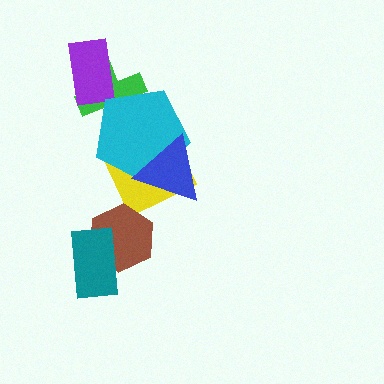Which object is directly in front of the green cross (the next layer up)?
The purple rectangle is directly in front of the green cross.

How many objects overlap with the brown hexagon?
1 object overlaps with the brown hexagon.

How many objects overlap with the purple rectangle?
1 object overlaps with the purple rectangle.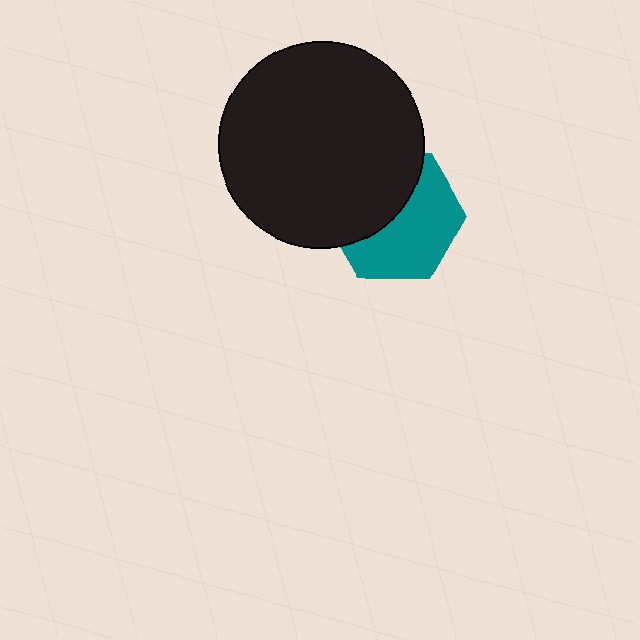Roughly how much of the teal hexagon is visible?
About half of it is visible (roughly 55%).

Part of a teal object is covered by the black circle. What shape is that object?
It is a hexagon.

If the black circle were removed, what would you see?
You would see the complete teal hexagon.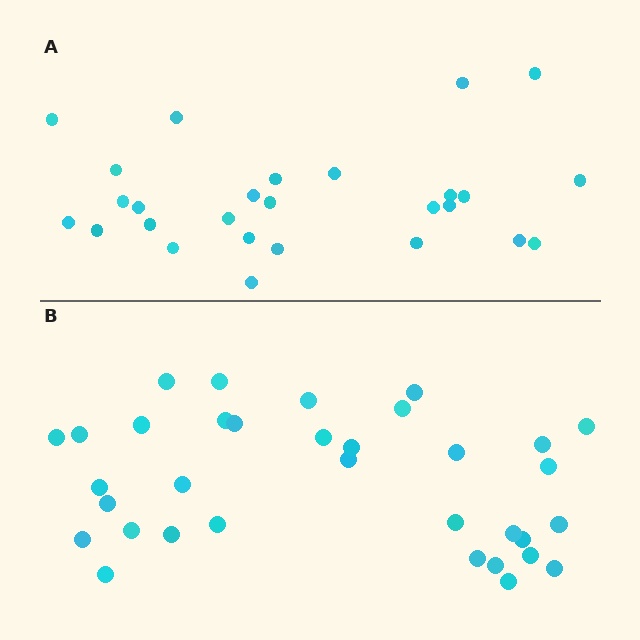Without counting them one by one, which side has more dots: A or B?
Region B (the bottom region) has more dots.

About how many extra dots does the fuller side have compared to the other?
Region B has roughly 8 or so more dots than region A.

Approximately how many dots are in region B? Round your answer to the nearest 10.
About 30 dots. (The exact count is 34, which rounds to 30.)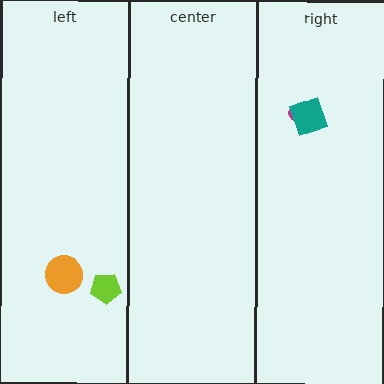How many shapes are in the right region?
2.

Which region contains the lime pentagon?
The left region.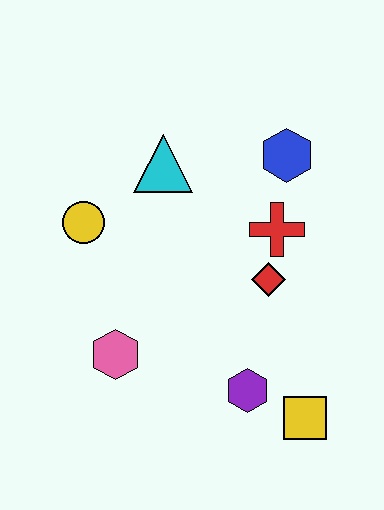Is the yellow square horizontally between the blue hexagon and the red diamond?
No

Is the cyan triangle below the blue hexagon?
Yes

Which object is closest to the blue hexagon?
The red cross is closest to the blue hexagon.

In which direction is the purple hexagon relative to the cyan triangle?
The purple hexagon is below the cyan triangle.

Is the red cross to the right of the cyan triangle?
Yes